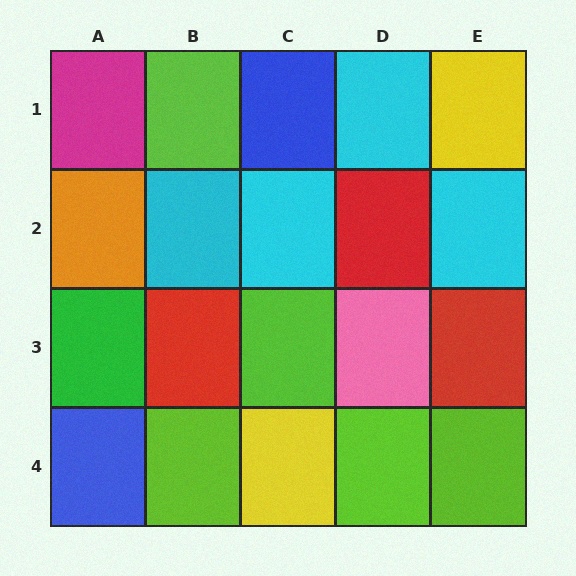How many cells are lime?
5 cells are lime.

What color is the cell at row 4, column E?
Lime.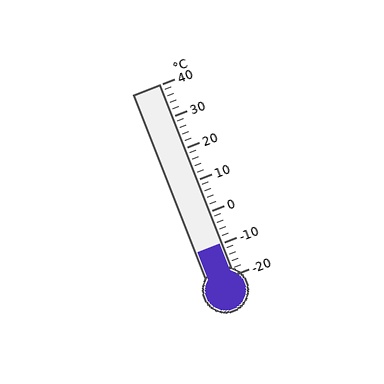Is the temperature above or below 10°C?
The temperature is below 10°C.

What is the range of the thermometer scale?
The thermometer scale ranges from -20°C to 40°C.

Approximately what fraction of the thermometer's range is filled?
The thermometer is filled to approximately 15% of its range.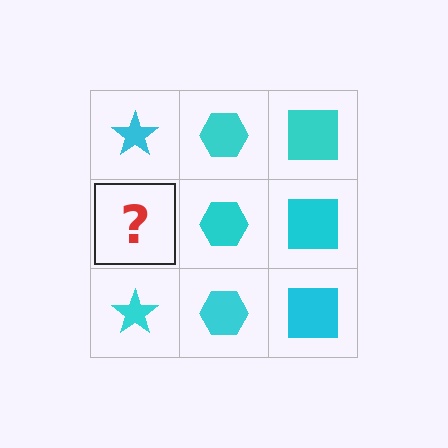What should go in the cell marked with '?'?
The missing cell should contain a cyan star.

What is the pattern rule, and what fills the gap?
The rule is that each column has a consistent shape. The gap should be filled with a cyan star.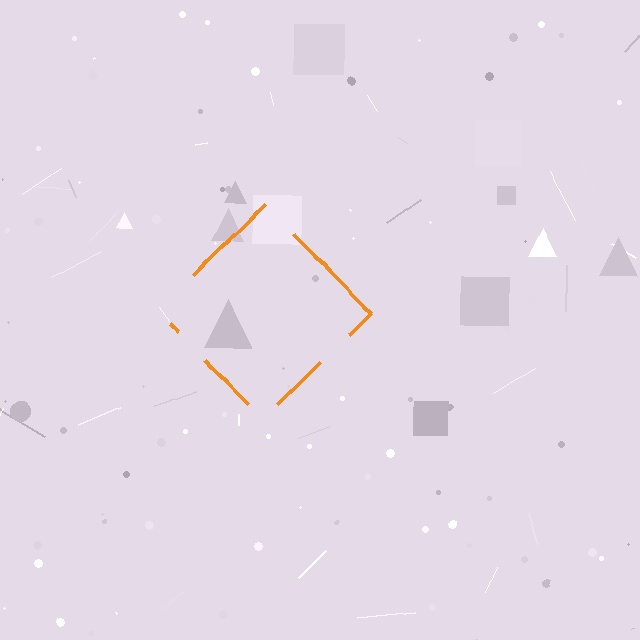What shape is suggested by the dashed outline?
The dashed outline suggests a diamond.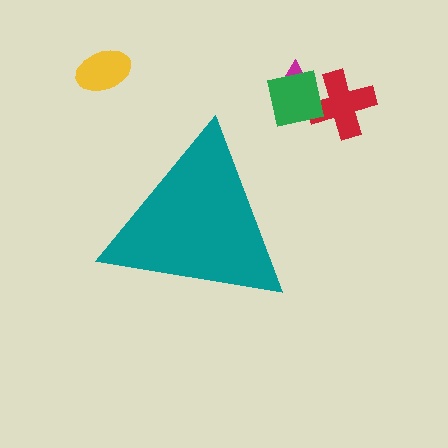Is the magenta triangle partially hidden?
No, the magenta triangle is fully visible.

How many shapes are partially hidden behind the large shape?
0 shapes are partially hidden.